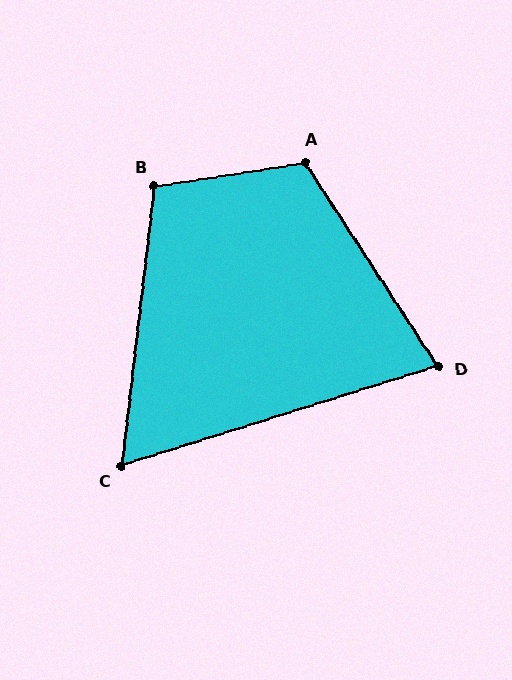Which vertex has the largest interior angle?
A, at approximately 114 degrees.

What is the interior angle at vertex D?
Approximately 74 degrees (acute).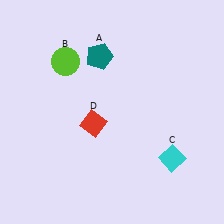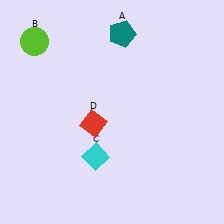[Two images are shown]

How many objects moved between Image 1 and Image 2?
3 objects moved between the two images.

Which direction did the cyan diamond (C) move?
The cyan diamond (C) moved left.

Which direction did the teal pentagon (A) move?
The teal pentagon (A) moved right.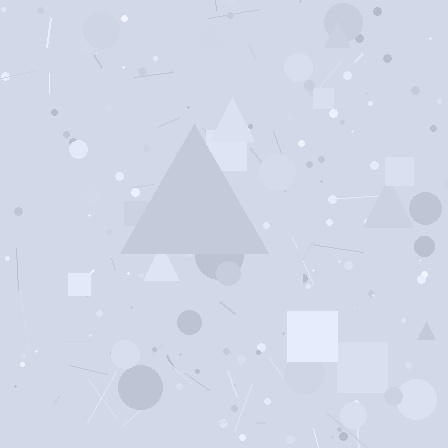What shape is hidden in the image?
A triangle is hidden in the image.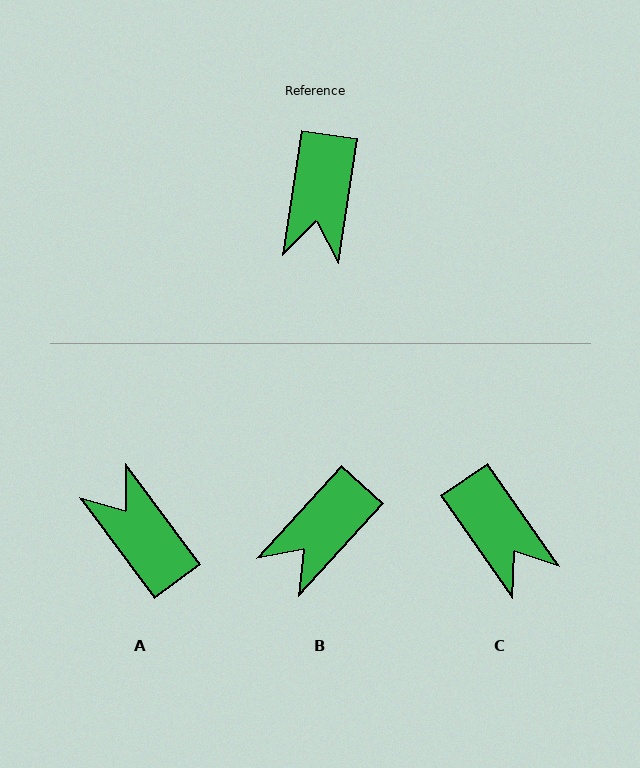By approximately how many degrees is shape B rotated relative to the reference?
Approximately 34 degrees clockwise.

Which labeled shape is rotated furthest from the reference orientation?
A, about 135 degrees away.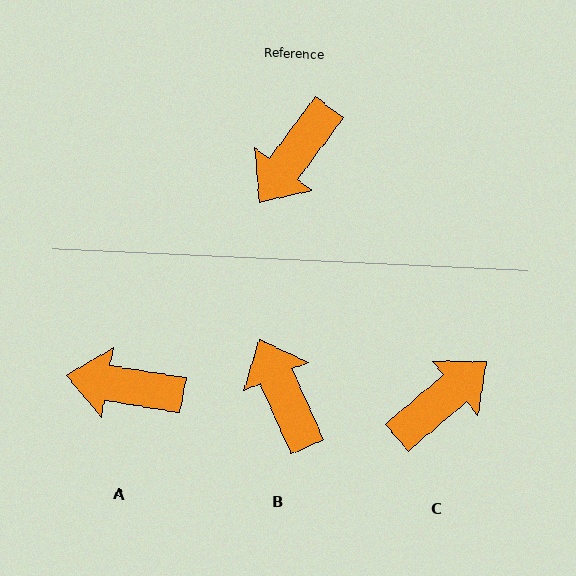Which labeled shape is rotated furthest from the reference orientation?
C, about 166 degrees away.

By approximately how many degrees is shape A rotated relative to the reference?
Approximately 63 degrees clockwise.